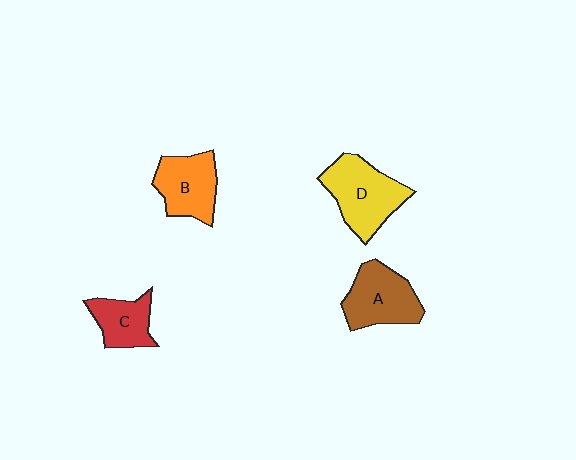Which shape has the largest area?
Shape D (yellow).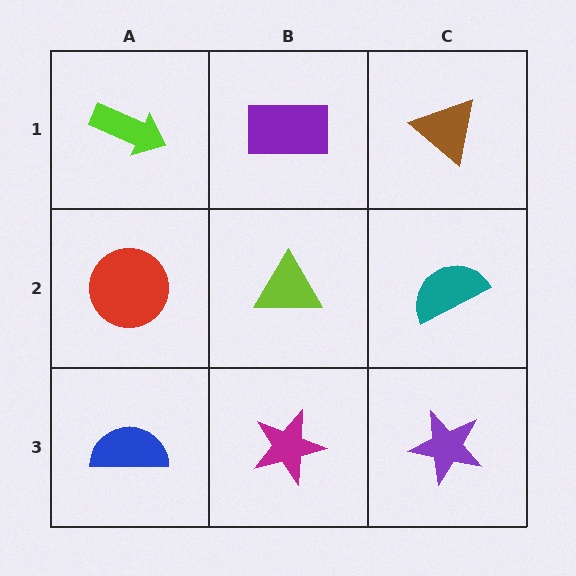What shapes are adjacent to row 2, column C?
A brown triangle (row 1, column C), a purple star (row 3, column C), a lime triangle (row 2, column B).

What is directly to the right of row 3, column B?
A purple star.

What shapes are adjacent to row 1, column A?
A red circle (row 2, column A), a purple rectangle (row 1, column B).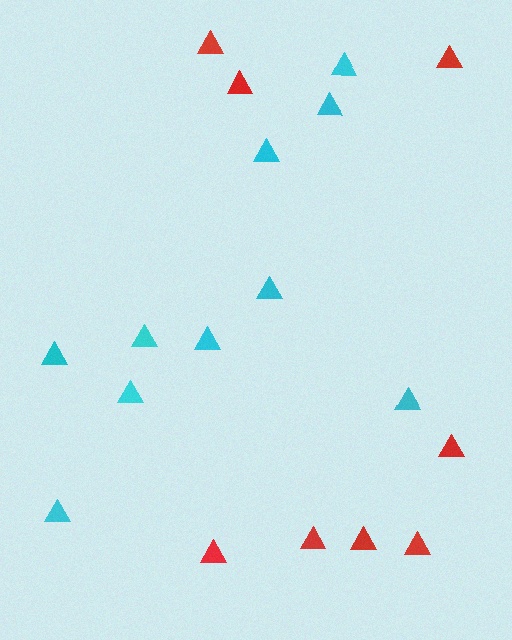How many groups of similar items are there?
There are 2 groups: one group of red triangles (8) and one group of cyan triangles (10).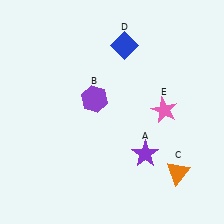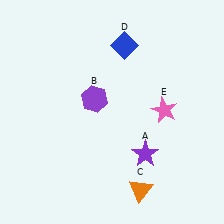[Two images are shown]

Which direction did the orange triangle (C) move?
The orange triangle (C) moved left.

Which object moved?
The orange triangle (C) moved left.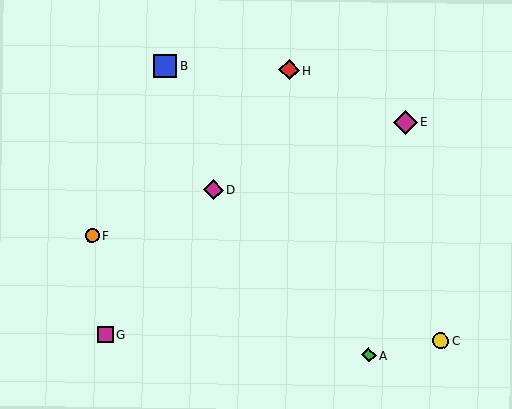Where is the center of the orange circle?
The center of the orange circle is at (92, 236).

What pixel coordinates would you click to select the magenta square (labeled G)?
Click at (106, 335) to select the magenta square G.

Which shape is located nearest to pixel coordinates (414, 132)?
The magenta diamond (labeled E) at (406, 122) is nearest to that location.